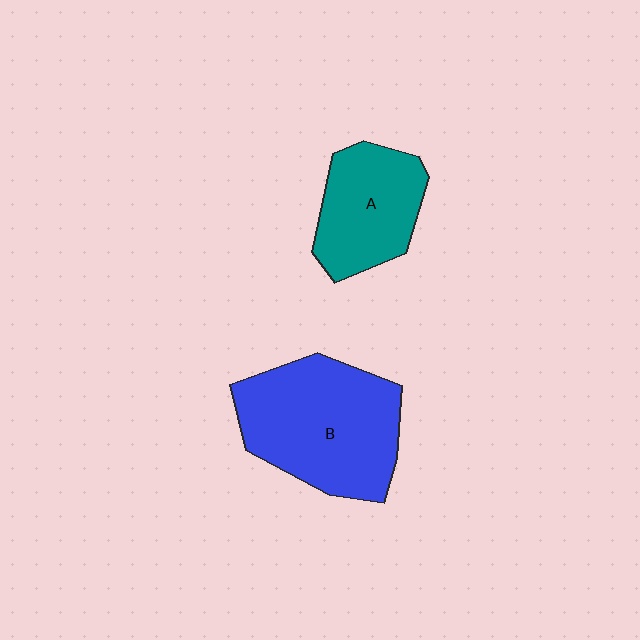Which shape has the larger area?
Shape B (blue).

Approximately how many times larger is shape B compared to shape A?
Approximately 1.6 times.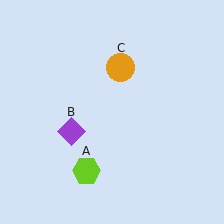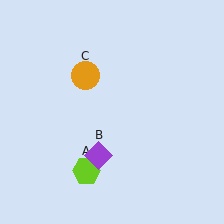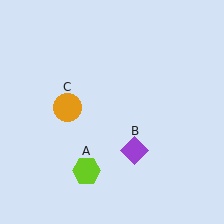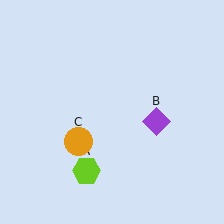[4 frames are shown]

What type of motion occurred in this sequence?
The purple diamond (object B), orange circle (object C) rotated counterclockwise around the center of the scene.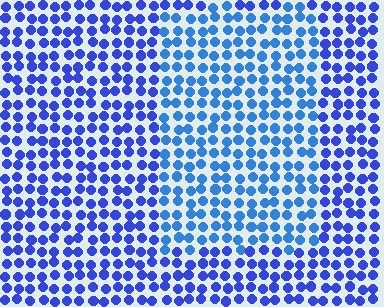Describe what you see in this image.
The image is filled with small blue elements in a uniform arrangement. A rectangle-shaped region is visible where the elements are tinted to a slightly different hue, forming a subtle color boundary.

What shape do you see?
I see a rectangle.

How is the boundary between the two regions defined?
The boundary is defined purely by a slight shift in hue (about 23 degrees). Spacing, size, and orientation are identical on both sides.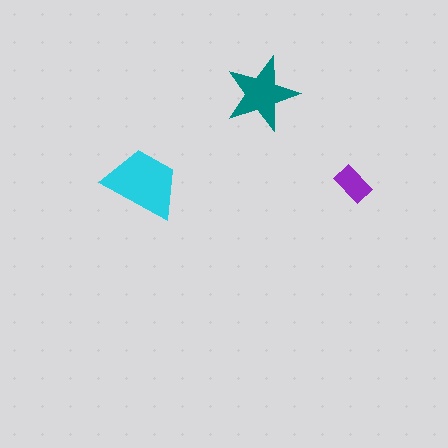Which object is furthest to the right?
The purple rectangle is rightmost.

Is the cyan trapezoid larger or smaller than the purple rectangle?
Larger.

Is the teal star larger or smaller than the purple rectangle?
Larger.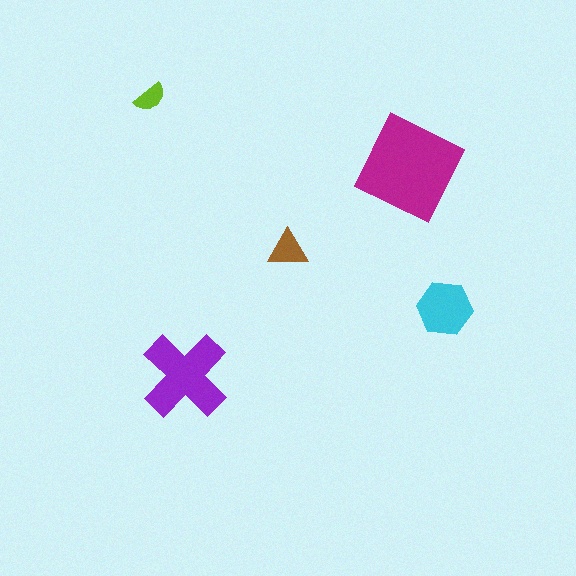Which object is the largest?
The magenta diamond.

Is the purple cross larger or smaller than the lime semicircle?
Larger.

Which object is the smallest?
The lime semicircle.